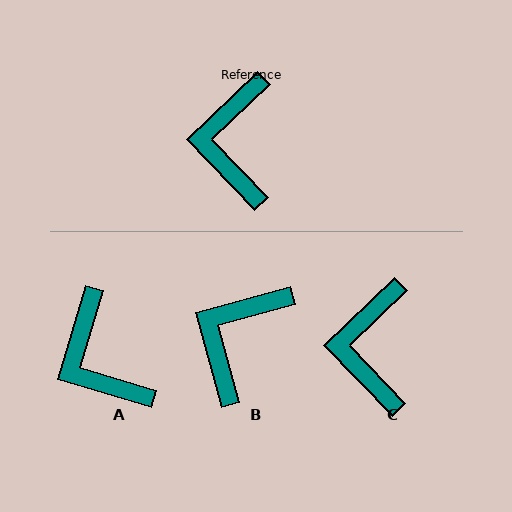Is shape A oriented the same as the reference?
No, it is off by about 29 degrees.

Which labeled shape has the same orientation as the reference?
C.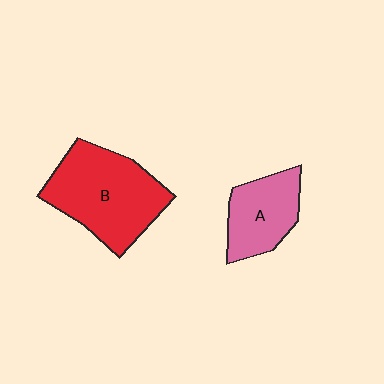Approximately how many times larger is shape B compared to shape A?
Approximately 1.7 times.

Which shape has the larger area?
Shape B (red).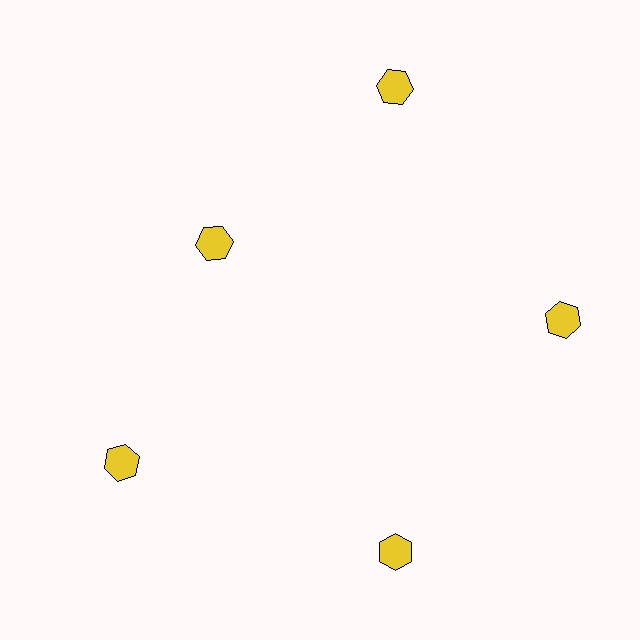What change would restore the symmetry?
The symmetry would be restored by moving it outward, back onto the ring so that all 5 hexagons sit at equal angles and equal distance from the center.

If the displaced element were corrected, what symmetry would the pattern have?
It would have 5-fold rotational symmetry — the pattern would map onto itself every 72 degrees.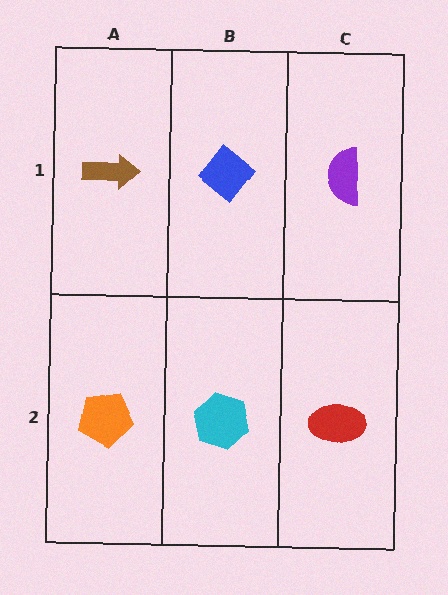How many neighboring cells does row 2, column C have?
2.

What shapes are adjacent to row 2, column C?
A purple semicircle (row 1, column C), a cyan hexagon (row 2, column B).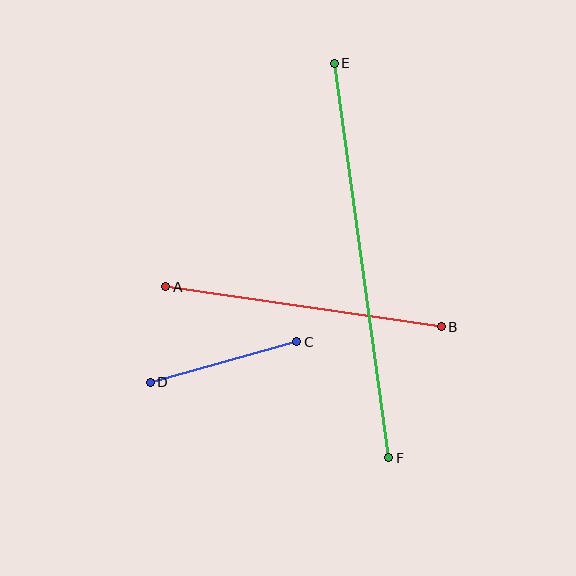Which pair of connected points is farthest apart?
Points E and F are farthest apart.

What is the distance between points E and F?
The distance is approximately 398 pixels.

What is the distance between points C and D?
The distance is approximately 152 pixels.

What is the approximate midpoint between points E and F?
The midpoint is at approximately (361, 261) pixels.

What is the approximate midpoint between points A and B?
The midpoint is at approximately (303, 307) pixels.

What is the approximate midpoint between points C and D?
The midpoint is at approximately (223, 362) pixels.